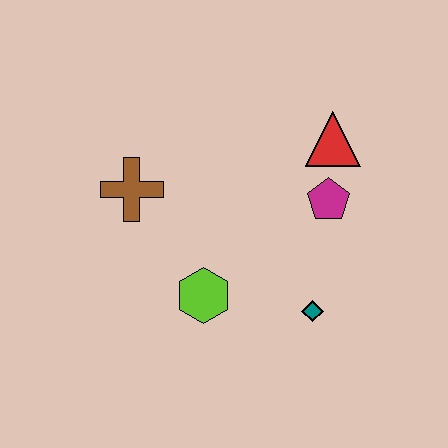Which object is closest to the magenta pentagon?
The red triangle is closest to the magenta pentagon.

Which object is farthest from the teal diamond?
The brown cross is farthest from the teal diamond.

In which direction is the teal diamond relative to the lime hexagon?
The teal diamond is to the right of the lime hexagon.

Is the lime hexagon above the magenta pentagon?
No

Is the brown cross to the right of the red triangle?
No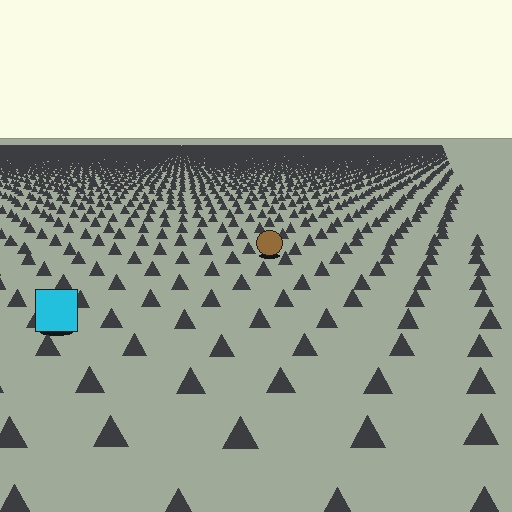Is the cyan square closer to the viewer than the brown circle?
Yes. The cyan square is closer — you can tell from the texture gradient: the ground texture is coarser near it.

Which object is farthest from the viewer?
The brown circle is farthest from the viewer. It appears smaller and the ground texture around it is denser.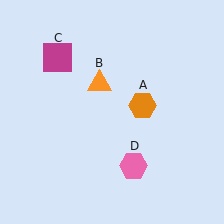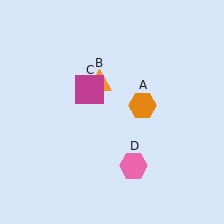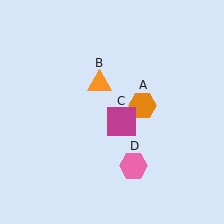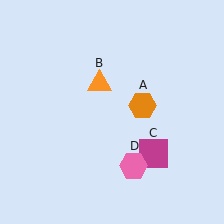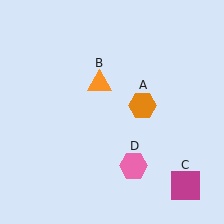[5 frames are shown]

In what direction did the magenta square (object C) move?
The magenta square (object C) moved down and to the right.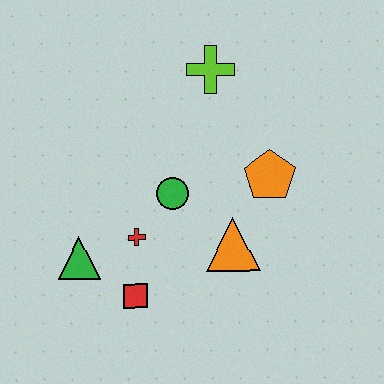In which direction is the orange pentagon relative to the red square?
The orange pentagon is to the right of the red square.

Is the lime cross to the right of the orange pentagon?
No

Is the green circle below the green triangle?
No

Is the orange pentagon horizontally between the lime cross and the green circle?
No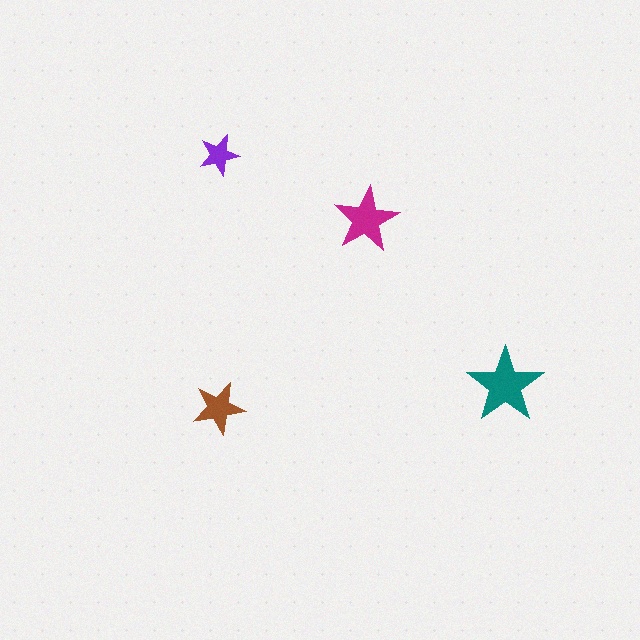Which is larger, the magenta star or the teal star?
The teal one.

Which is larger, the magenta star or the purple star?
The magenta one.